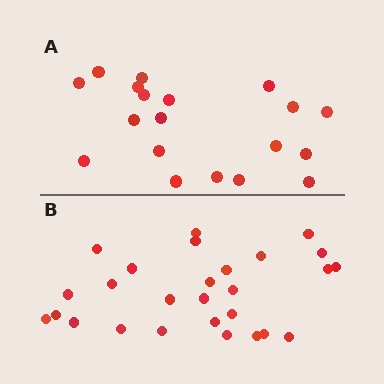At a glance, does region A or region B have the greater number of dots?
Region B (the bottom region) has more dots.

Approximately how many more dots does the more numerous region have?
Region B has roughly 8 or so more dots than region A.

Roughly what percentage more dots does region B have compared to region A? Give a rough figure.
About 40% more.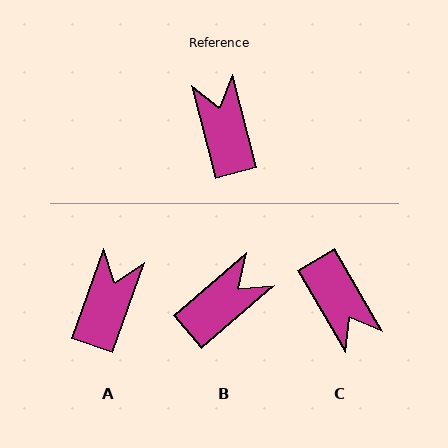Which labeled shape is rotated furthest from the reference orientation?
C, about 164 degrees away.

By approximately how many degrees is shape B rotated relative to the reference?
Approximately 64 degrees clockwise.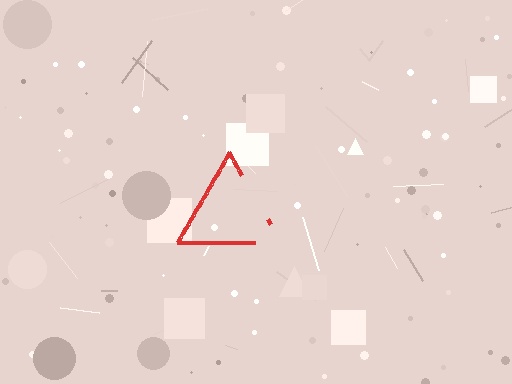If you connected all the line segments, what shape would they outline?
They would outline a triangle.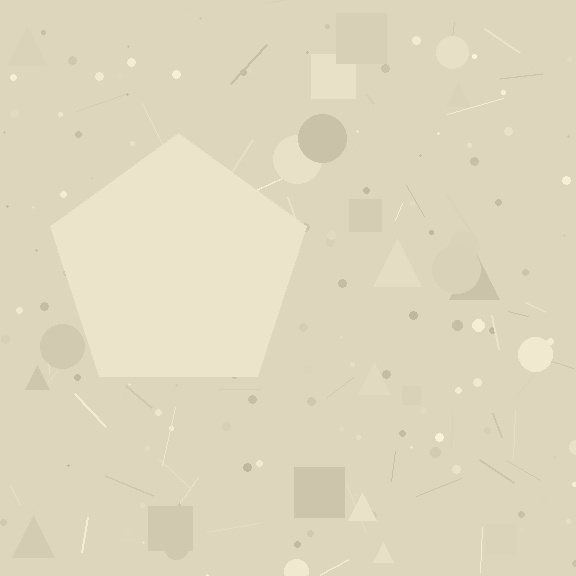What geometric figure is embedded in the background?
A pentagon is embedded in the background.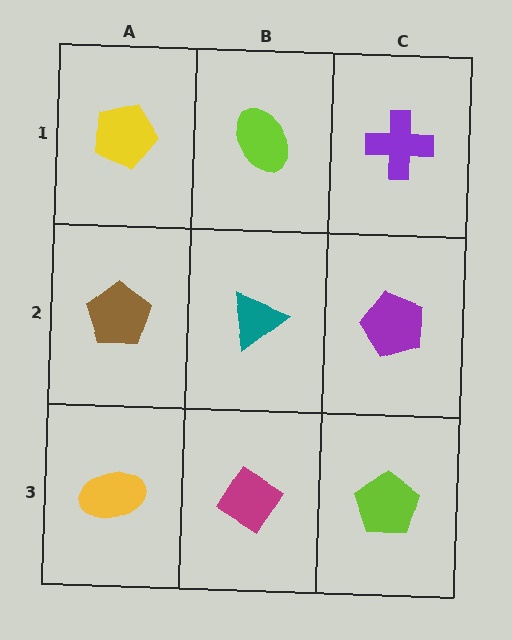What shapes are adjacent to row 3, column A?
A brown pentagon (row 2, column A), a magenta diamond (row 3, column B).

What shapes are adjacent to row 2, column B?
A lime ellipse (row 1, column B), a magenta diamond (row 3, column B), a brown pentagon (row 2, column A), a purple pentagon (row 2, column C).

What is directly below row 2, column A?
A yellow ellipse.